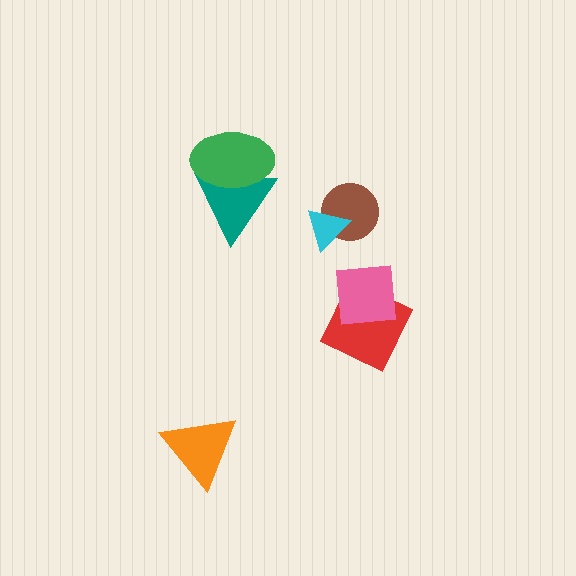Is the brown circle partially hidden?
Yes, it is partially covered by another shape.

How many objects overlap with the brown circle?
1 object overlaps with the brown circle.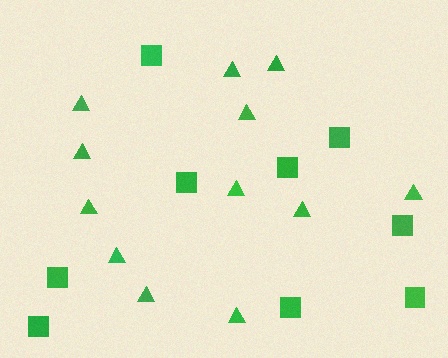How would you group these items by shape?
There are 2 groups: one group of triangles (12) and one group of squares (9).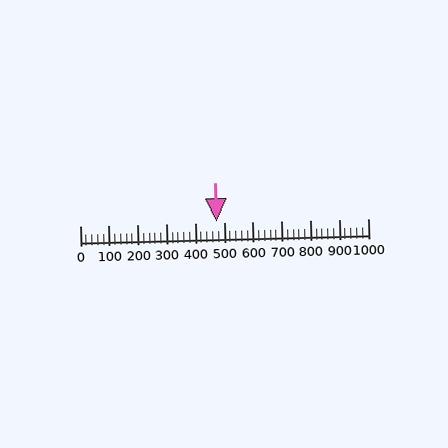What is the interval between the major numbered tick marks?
The major tick marks are spaced 100 units apart.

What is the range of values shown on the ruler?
The ruler shows values from 0 to 1000.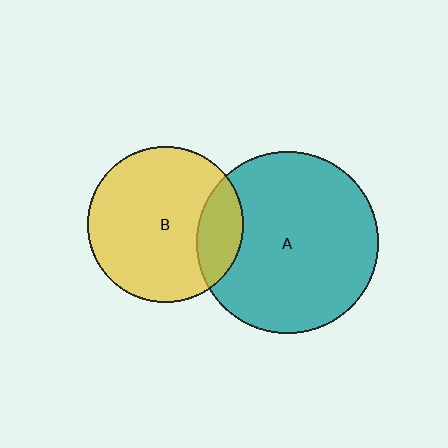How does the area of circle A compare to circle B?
Approximately 1.3 times.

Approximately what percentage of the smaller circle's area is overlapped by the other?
Approximately 20%.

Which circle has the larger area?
Circle A (teal).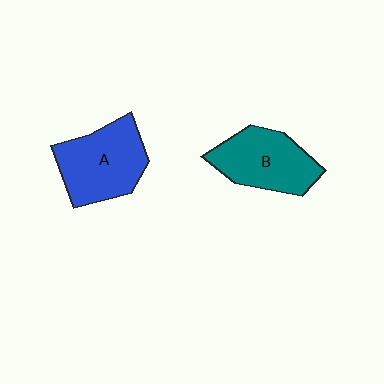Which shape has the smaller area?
Shape B (teal).